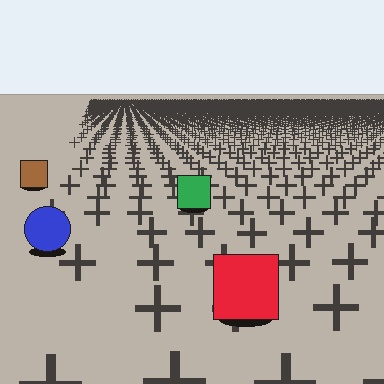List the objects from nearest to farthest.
From nearest to farthest: the red square, the blue circle, the green square, the brown square.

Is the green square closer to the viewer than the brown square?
Yes. The green square is closer — you can tell from the texture gradient: the ground texture is coarser near it.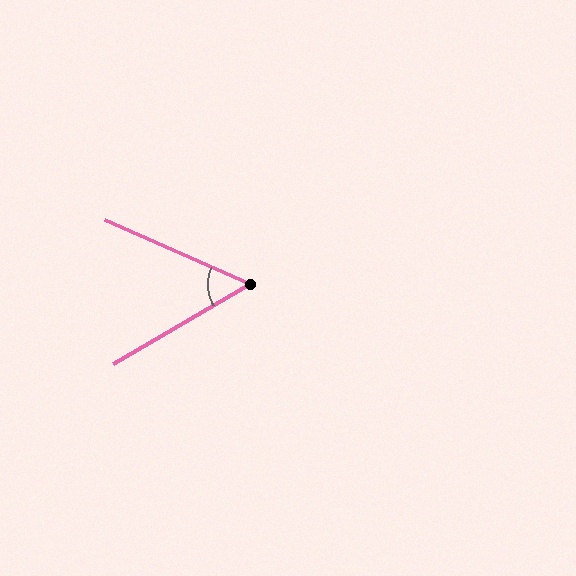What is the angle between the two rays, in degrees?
Approximately 54 degrees.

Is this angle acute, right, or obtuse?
It is acute.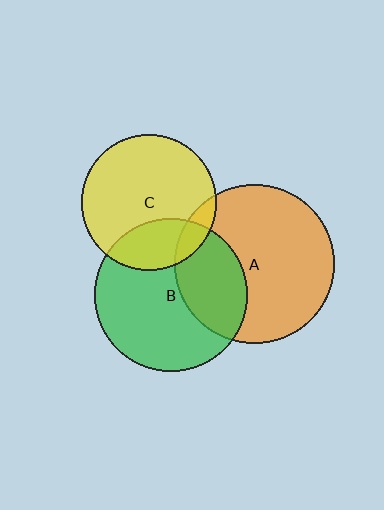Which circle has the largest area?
Circle A (orange).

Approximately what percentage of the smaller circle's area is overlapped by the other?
Approximately 25%.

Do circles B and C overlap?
Yes.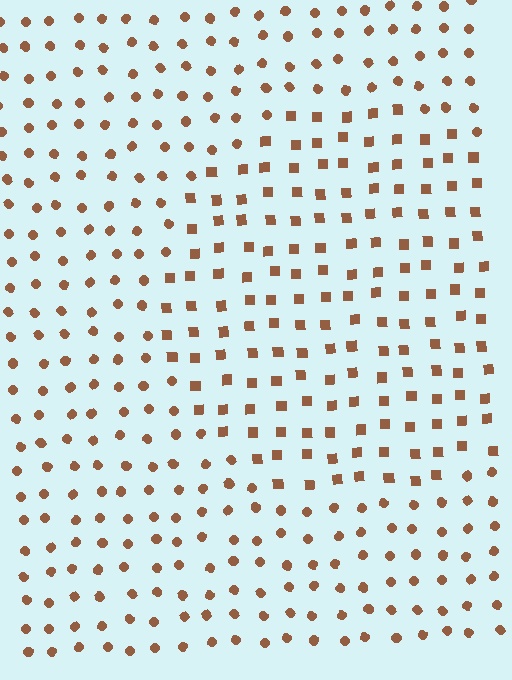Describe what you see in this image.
The image is filled with small brown elements arranged in a uniform grid. A circle-shaped region contains squares, while the surrounding area contains circles. The boundary is defined purely by the change in element shape.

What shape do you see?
I see a circle.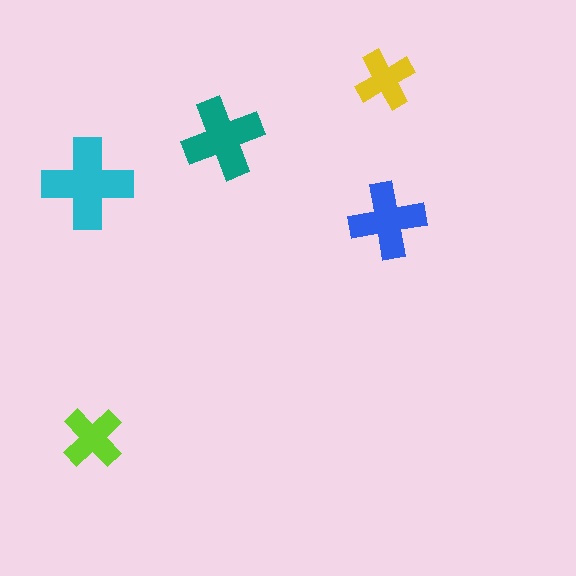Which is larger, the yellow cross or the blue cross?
The blue one.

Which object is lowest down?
The lime cross is bottommost.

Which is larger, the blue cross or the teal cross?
The teal one.